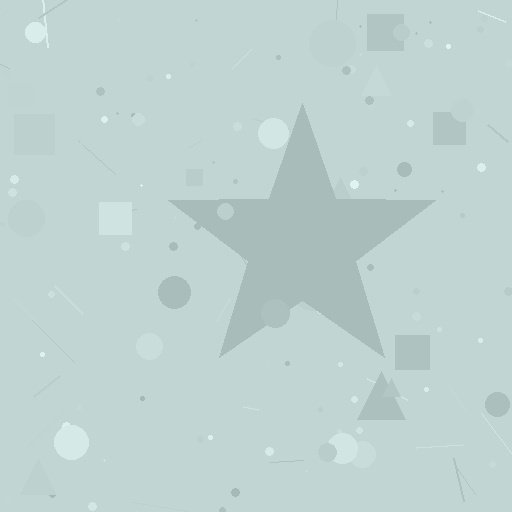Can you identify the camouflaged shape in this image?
The camouflaged shape is a star.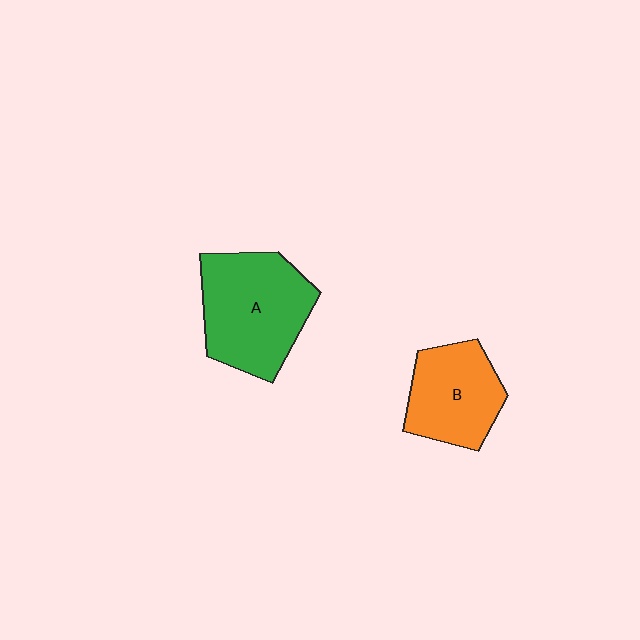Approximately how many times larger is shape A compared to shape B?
Approximately 1.4 times.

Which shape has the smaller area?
Shape B (orange).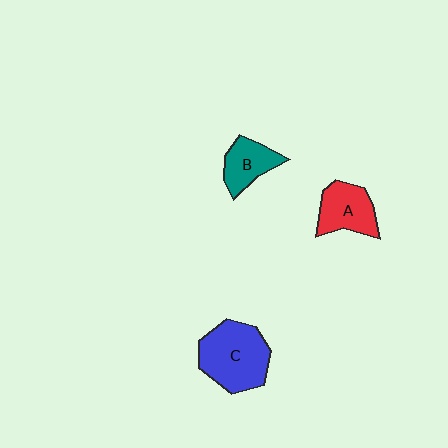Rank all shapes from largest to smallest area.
From largest to smallest: C (blue), A (red), B (teal).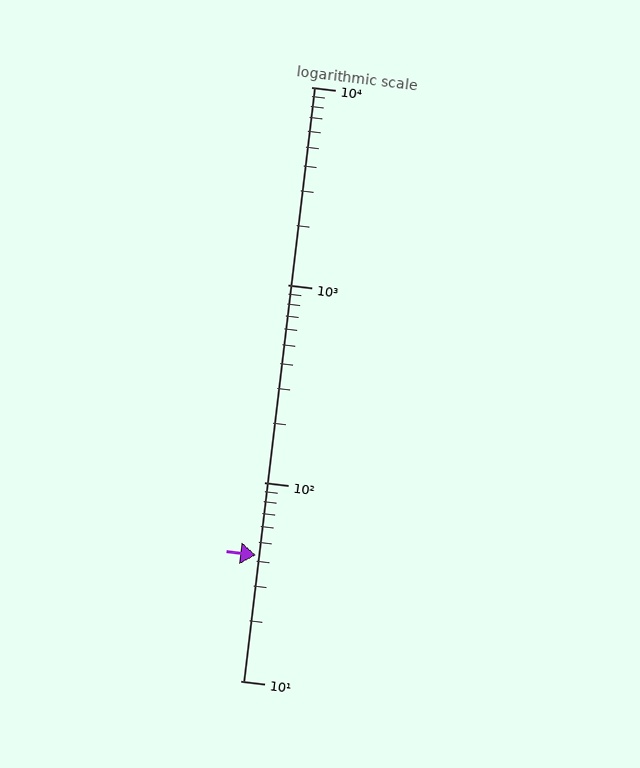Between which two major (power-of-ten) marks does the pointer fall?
The pointer is between 10 and 100.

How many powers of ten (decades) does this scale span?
The scale spans 3 decades, from 10 to 10000.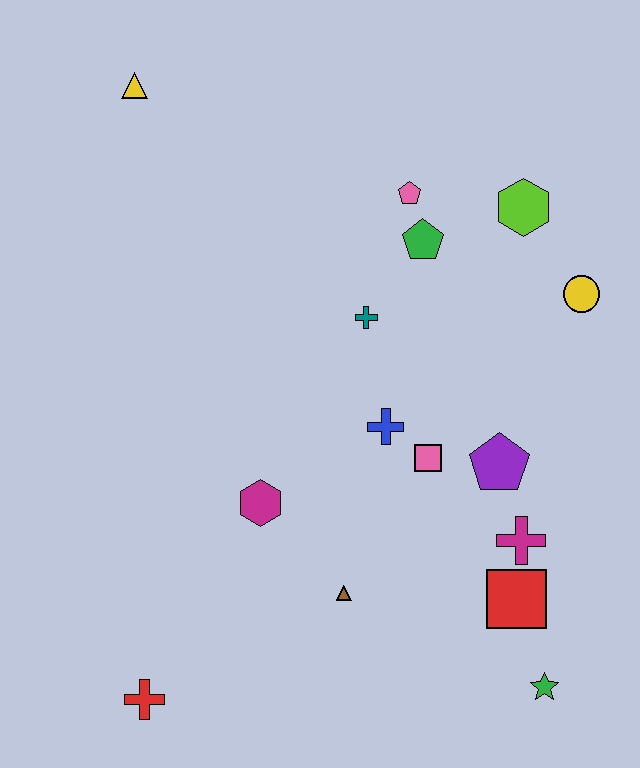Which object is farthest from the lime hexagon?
The red cross is farthest from the lime hexagon.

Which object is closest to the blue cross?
The pink square is closest to the blue cross.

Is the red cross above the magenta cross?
No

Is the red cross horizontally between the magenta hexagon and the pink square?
No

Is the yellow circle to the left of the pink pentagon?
No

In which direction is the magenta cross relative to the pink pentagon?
The magenta cross is below the pink pentagon.